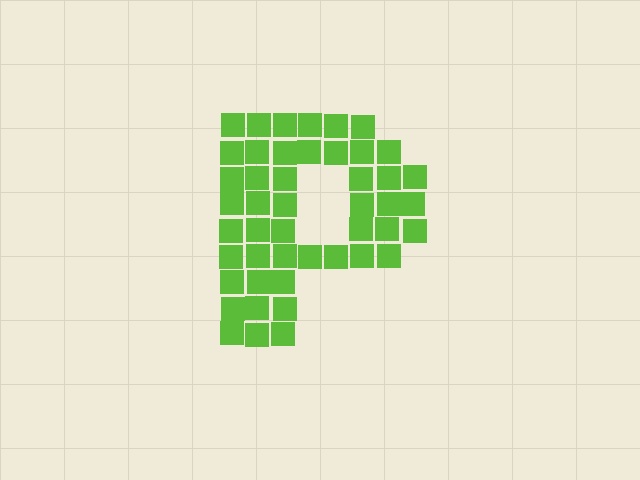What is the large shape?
The large shape is the letter P.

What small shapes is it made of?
It is made of small squares.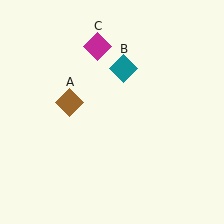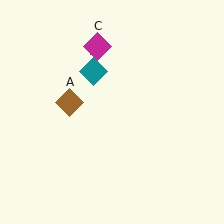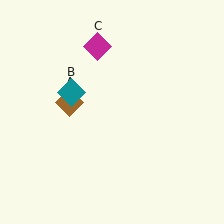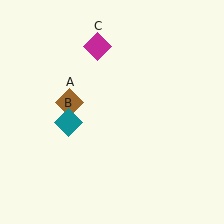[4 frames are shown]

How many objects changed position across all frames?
1 object changed position: teal diamond (object B).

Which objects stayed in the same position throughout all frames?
Brown diamond (object A) and magenta diamond (object C) remained stationary.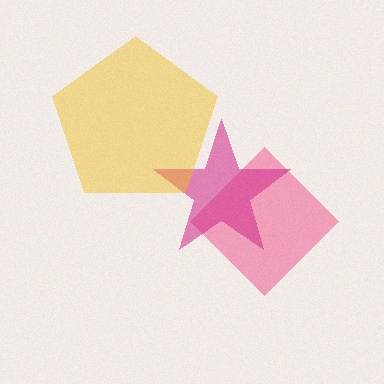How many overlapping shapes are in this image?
There are 3 overlapping shapes in the image.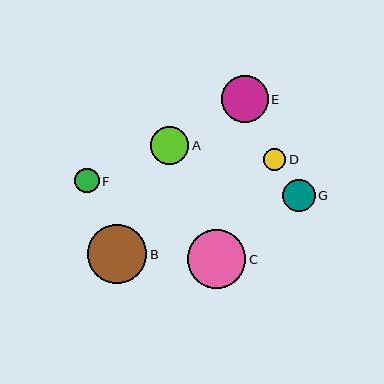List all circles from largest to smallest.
From largest to smallest: B, C, E, A, G, F, D.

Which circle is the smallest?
Circle D is the smallest with a size of approximately 22 pixels.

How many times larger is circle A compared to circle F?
Circle A is approximately 1.6 times the size of circle F.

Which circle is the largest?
Circle B is the largest with a size of approximately 59 pixels.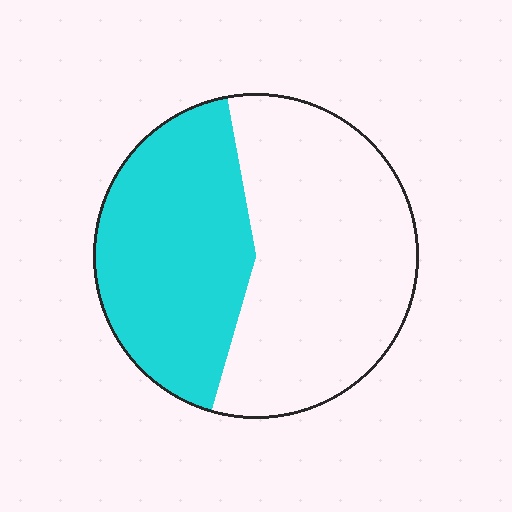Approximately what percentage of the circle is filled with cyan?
Approximately 45%.